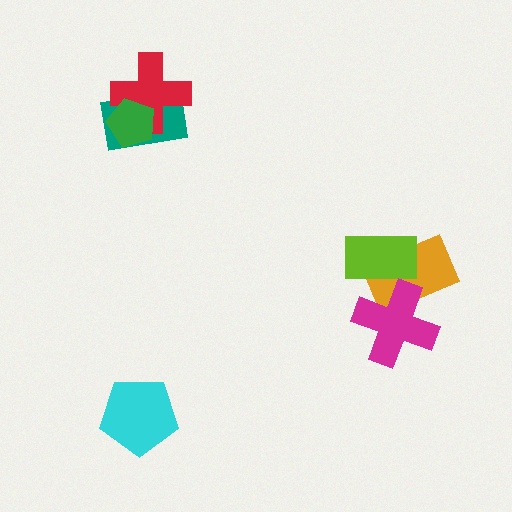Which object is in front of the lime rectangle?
The magenta cross is in front of the lime rectangle.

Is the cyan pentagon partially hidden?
No, no other shape covers it.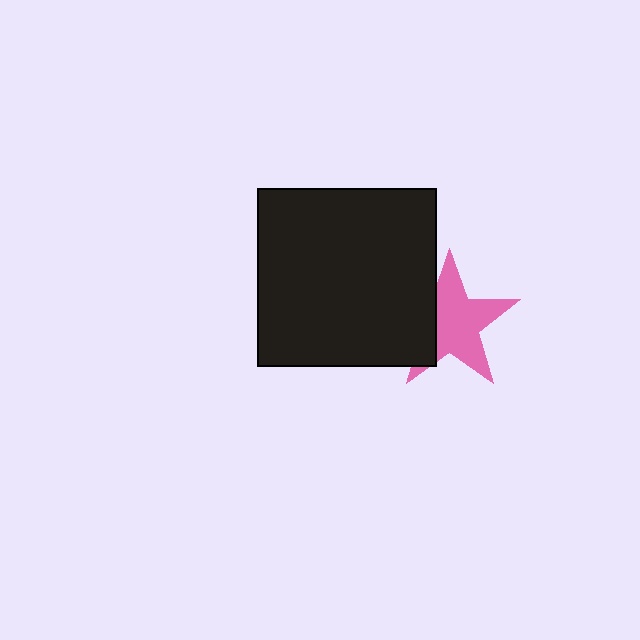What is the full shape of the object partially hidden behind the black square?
The partially hidden object is a pink star.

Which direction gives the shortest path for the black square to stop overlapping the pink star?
Moving left gives the shortest separation.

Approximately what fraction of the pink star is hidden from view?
Roughly 30% of the pink star is hidden behind the black square.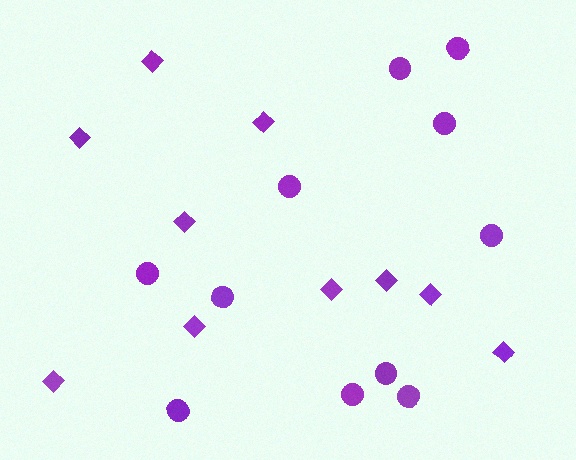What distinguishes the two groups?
There are 2 groups: one group of diamonds (10) and one group of circles (11).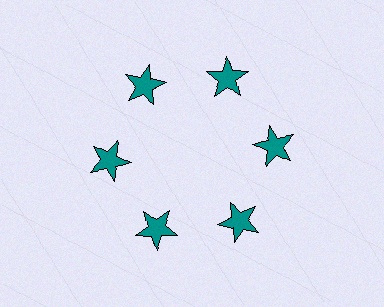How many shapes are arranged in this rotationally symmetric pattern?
There are 6 shapes, arranged in 6 groups of 1.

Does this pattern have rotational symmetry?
Yes, this pattern has 6-fold rotational symmetry. It looks the same after rotating 60 degrees around the center.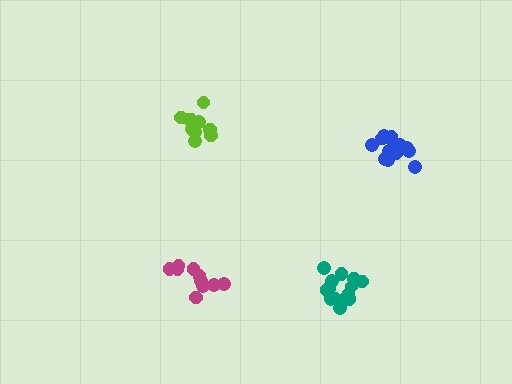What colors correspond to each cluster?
The clusters are colored: lime, blue, teal, magenta.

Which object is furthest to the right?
The blue cluster is rightmost.